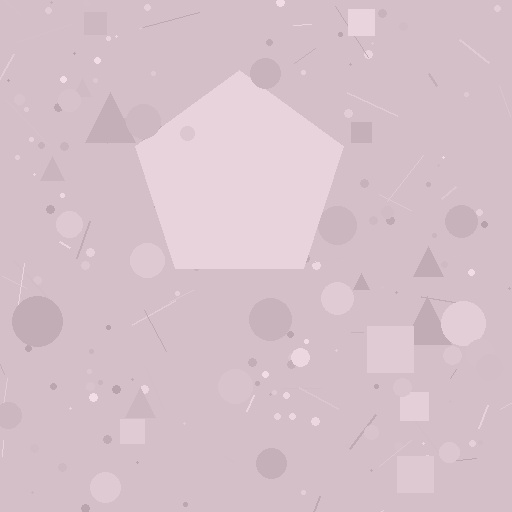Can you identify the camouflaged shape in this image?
The camouflaged shape is a pentagon.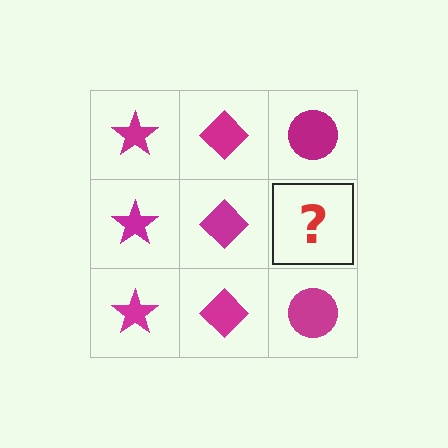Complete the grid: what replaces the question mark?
The question mark should be replaced with a magenta circle.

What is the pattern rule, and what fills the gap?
The rule is that each column has a consistent shape. The gap should be filled with a magenta circle.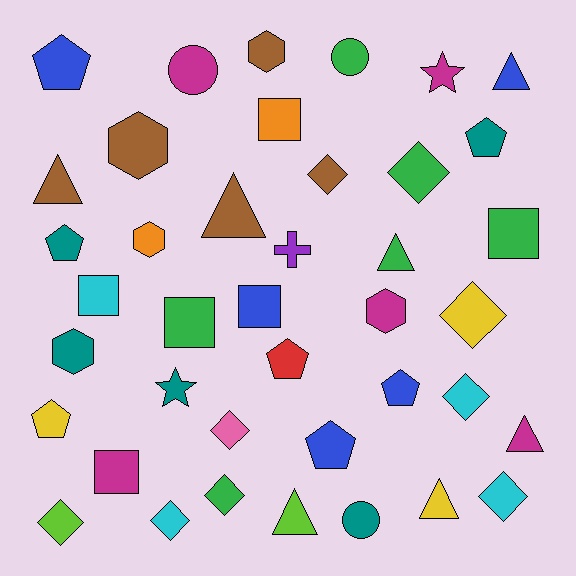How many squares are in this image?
There are 6 squares.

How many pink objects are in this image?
There is 1 pink object.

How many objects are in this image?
There are 40 objects.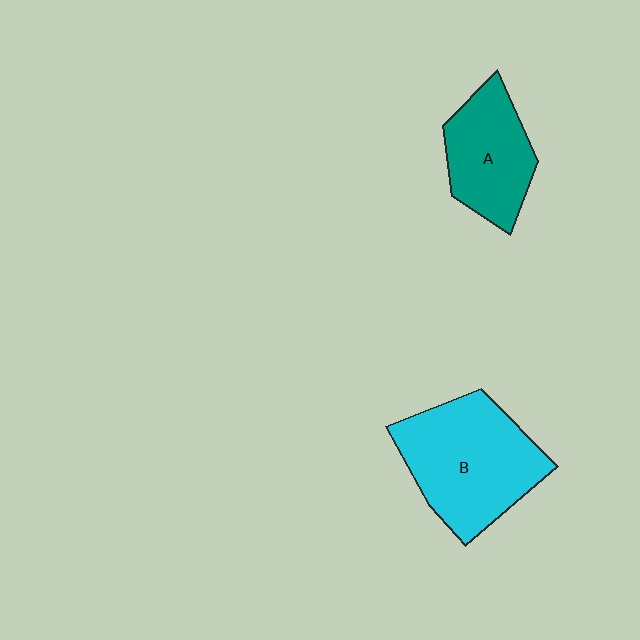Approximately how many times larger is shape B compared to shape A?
Approximately 1.5 times.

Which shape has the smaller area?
Shape A (teal).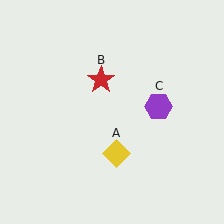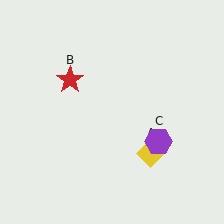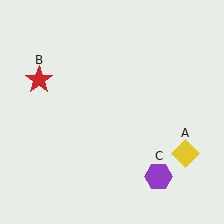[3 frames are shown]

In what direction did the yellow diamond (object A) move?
The yellow diamond (object A) moved right.